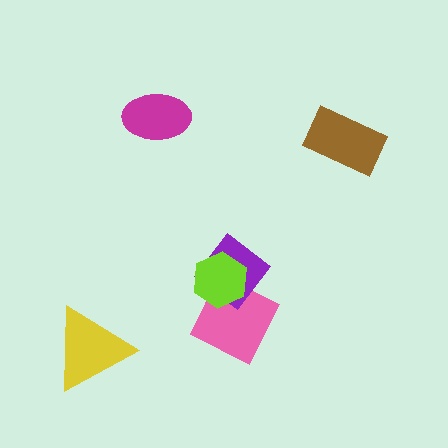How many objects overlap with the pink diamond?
2 objects overlap with the pink diamond.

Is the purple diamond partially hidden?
Yes, it is partially covered by another shape.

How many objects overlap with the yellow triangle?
0 objects overlap with the yellow triangle.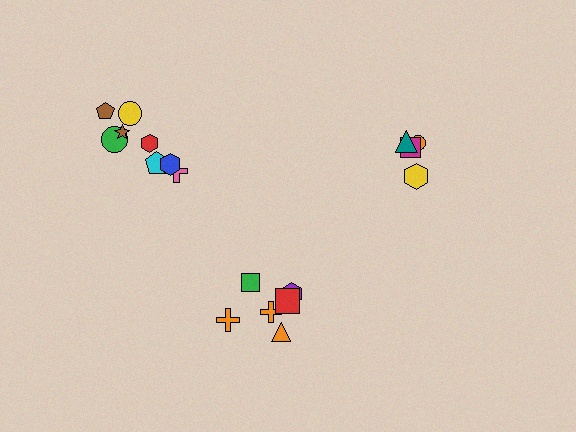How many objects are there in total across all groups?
There are 18 objects.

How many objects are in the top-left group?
There are 8 objects.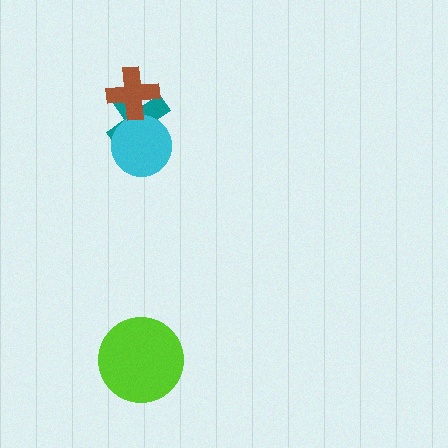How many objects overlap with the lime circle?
0 objects overlap with the lime circle.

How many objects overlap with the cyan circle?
1 object overlaps with the cyan circle.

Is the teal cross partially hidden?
Yes, it is partially covered by another shape.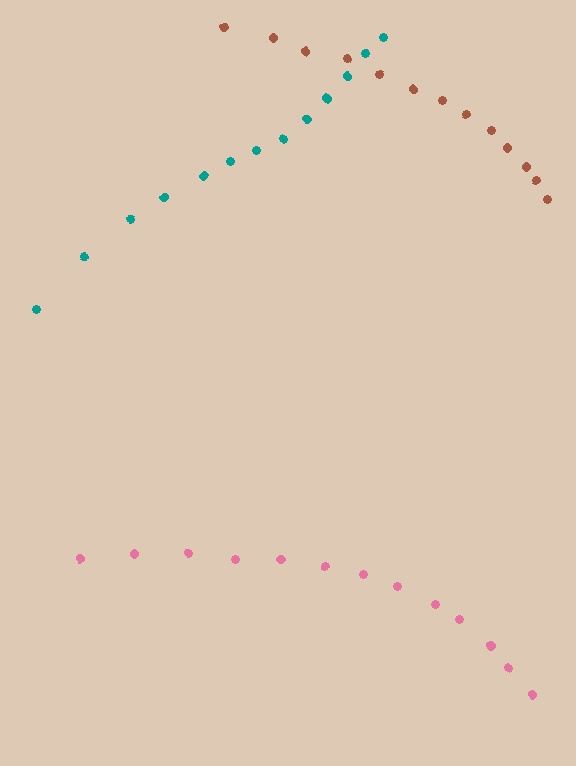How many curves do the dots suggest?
There are 3 distinct paths.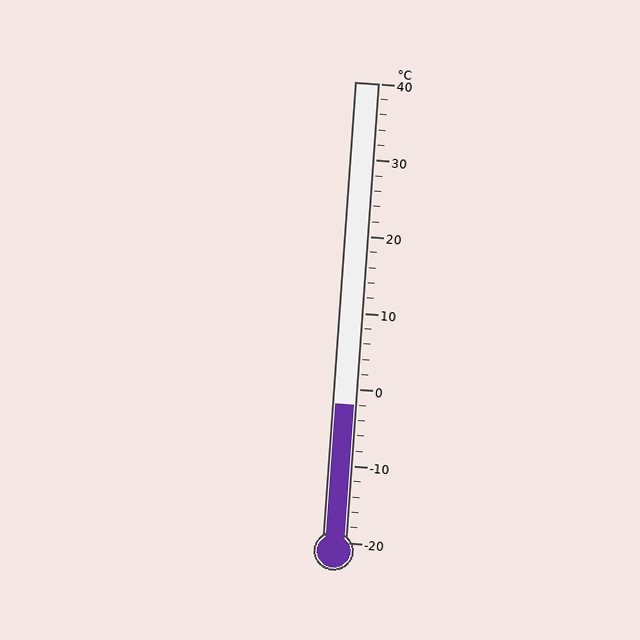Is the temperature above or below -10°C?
The temperature is above -10°C.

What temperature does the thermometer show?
The thermometer shows approximately -2°C.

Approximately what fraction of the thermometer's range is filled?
The thermometer is filled to approximately 30% of its range.